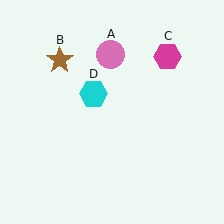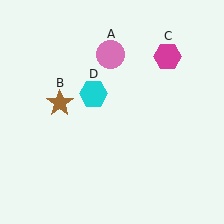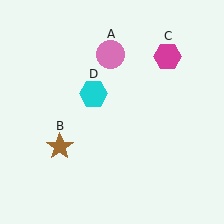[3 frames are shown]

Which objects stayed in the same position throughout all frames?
Pink circle (object A) and magenta hexagon (object C) and cyan hexagon (object D) remained stationary.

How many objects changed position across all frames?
1 object changed position: brown star (object B).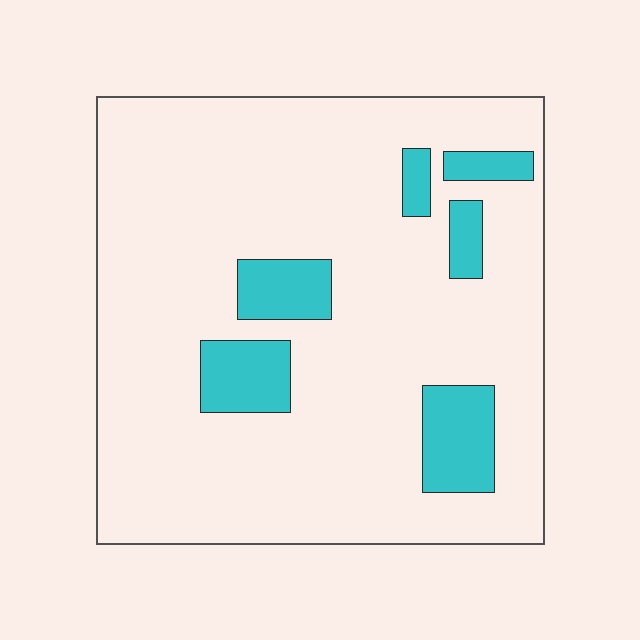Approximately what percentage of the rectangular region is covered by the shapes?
Approximately 15%.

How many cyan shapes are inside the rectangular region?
6.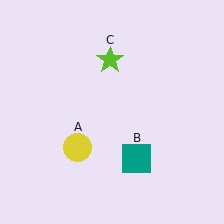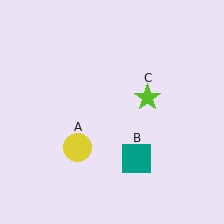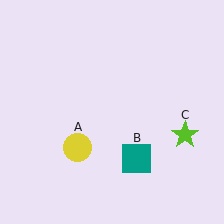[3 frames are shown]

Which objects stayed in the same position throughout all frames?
Yellow circle (object A) and teal square (object B) remained stationary.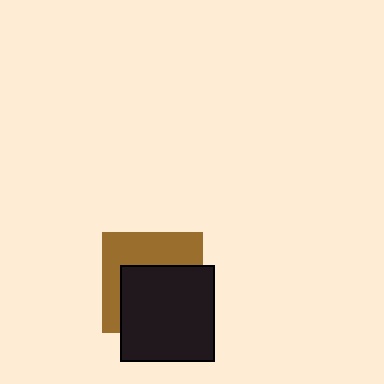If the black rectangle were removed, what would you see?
You would see the complete brown square.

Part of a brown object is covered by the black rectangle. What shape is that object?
It is a square.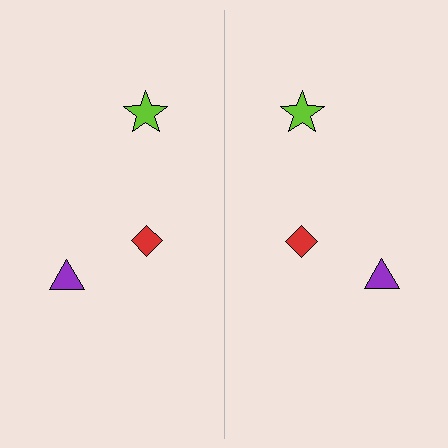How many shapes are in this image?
There are 6 shapes in this image.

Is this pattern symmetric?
Yes, this pattern has bilateral (reflection) symmetry.